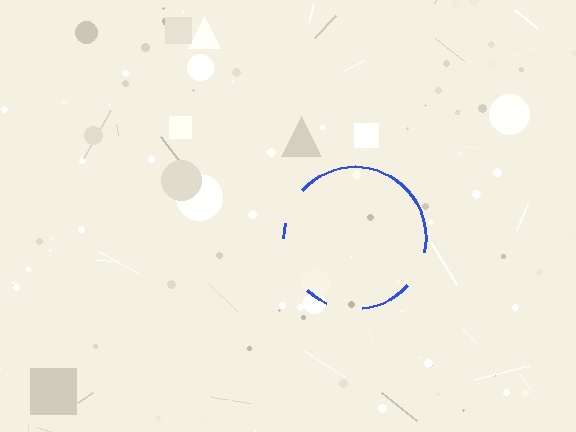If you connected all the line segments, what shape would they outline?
They would outline a circle.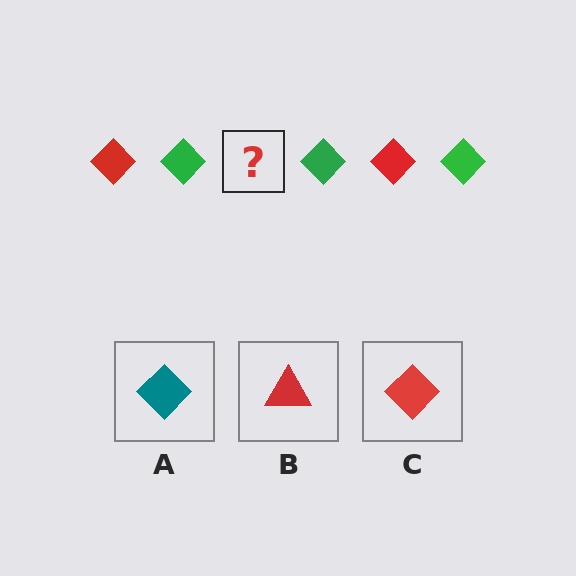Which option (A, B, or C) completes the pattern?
C.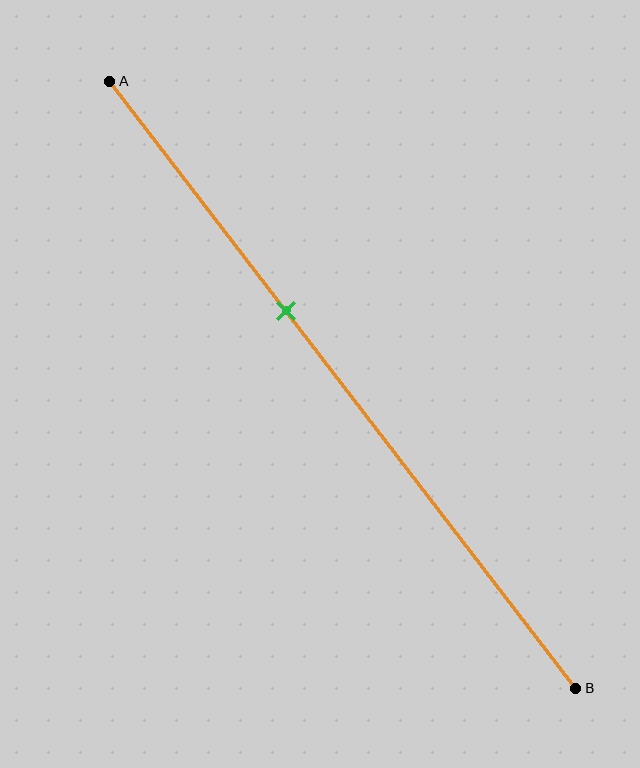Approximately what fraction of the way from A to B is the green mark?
The green mark is approximately 40% of the way from A to B.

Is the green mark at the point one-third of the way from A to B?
No, the mark is at about 40% from A, not at the 33% one-third point.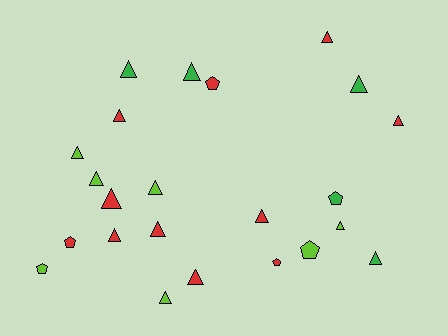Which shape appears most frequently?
Triangle, with 17 objects.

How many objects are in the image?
There are 23 objects.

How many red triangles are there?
There are 8 red triangles.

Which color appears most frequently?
Red, with 11 objects.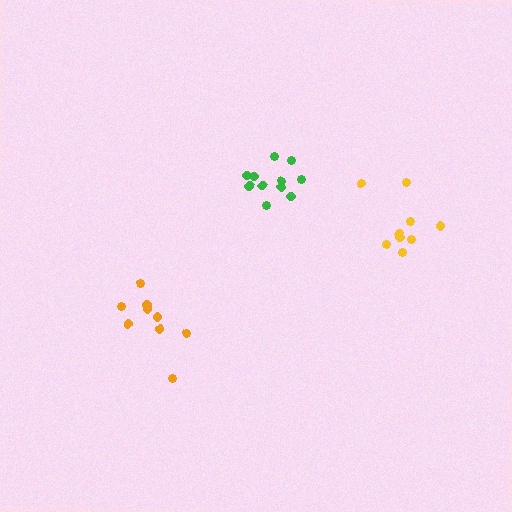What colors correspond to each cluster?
The clusters are colored: yellow, orange, green.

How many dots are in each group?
Group 1: 9 dots, Group 2: 9 dots, Group 3: 11 dots (29 total).